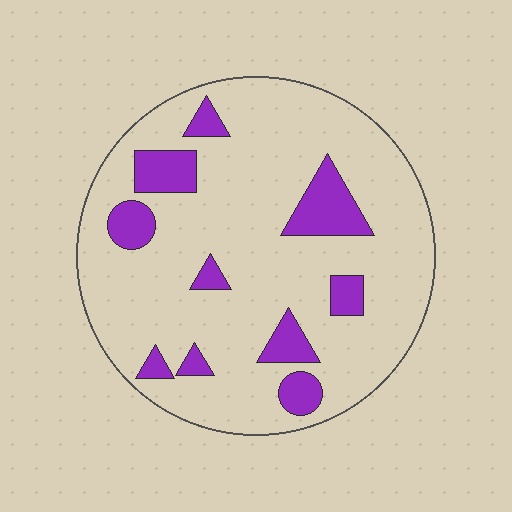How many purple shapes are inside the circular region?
10.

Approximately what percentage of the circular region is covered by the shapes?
Approximately 15%.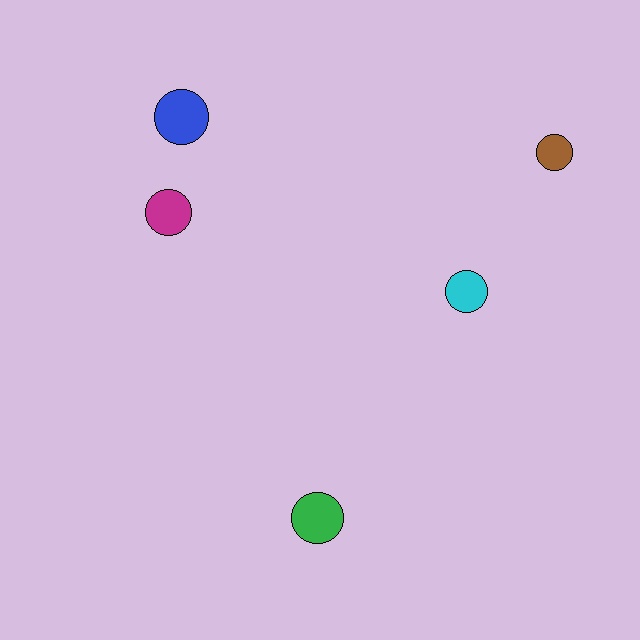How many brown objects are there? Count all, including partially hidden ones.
There is 1 brown object.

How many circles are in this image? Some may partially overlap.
There are 5 circles.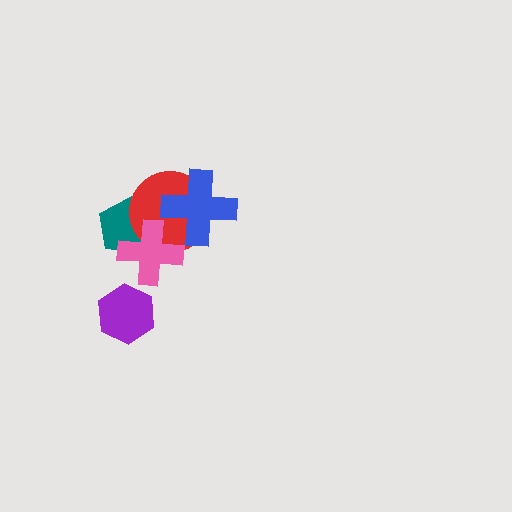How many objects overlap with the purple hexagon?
0 objects overlap with the purple hexagon.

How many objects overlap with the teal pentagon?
2 objects overlap with the teal pentagon.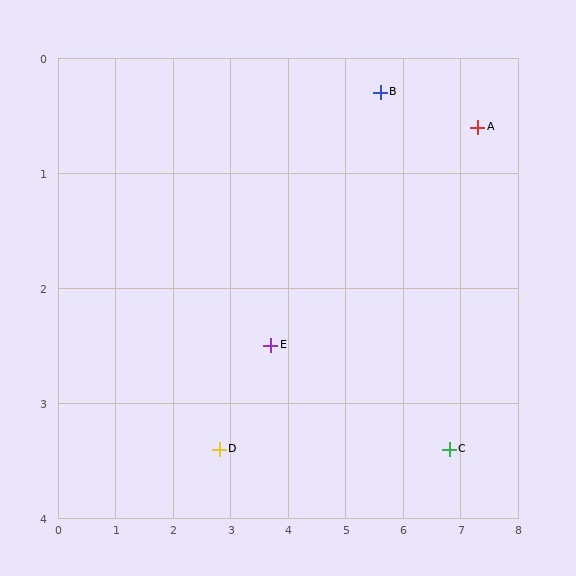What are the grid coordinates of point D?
Point D is at approximately (2.8, 3.4).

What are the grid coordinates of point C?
Point C is at approximately (6.8, 3.4).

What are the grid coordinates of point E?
Point E is at approximately (3.7, 2.5).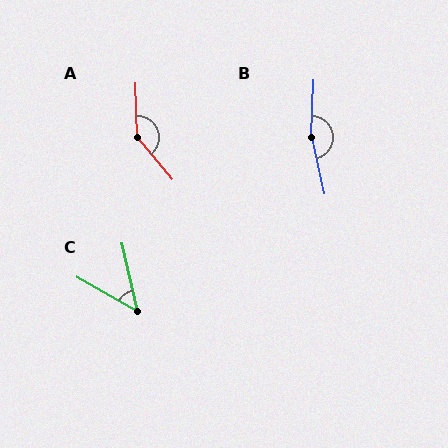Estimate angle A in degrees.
Approximately 142 degrees.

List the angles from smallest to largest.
C (48°), A (142°), B (164°).